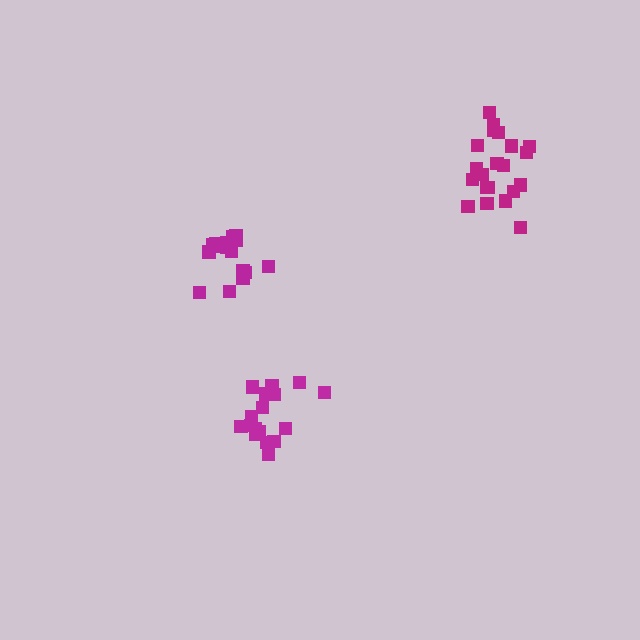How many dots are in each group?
Group 1: 17 dots, Group 2: 21 dots, Group 3: 16 dots (54 total).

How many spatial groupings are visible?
There are 3 spatial groupings.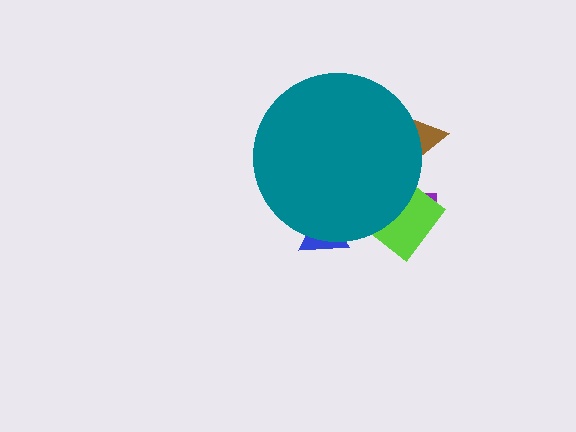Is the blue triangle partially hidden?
Yes, the blue triangle is partially hidden behind the teal circle.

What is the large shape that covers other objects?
A teal circle.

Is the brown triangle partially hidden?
Yes, the brown triangle is partially hidden behind the teal circle.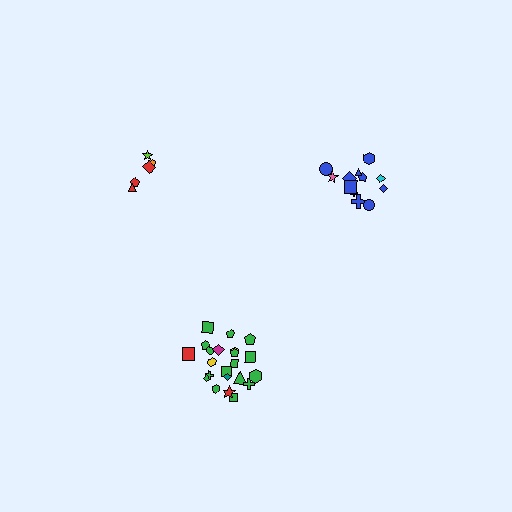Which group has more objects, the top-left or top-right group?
The top-right group.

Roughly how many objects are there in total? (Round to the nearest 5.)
Roughly 40 objects in total.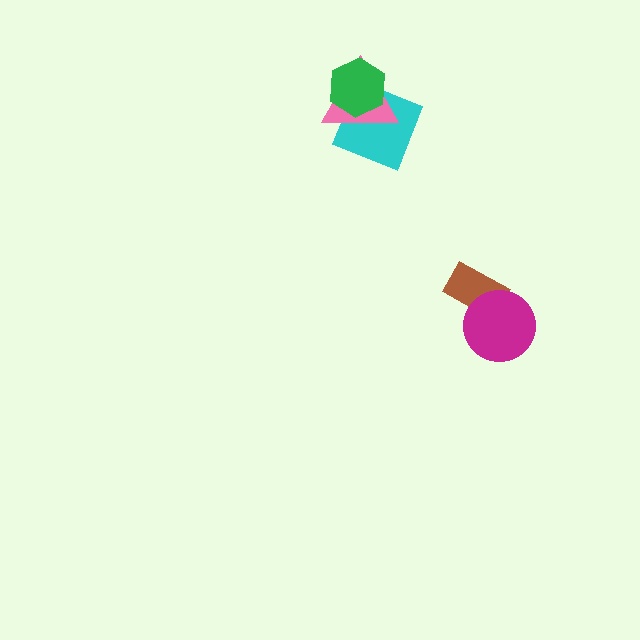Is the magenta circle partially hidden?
No, no other shape covers it.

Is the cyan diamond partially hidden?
Yes, it is partially covered by another shape.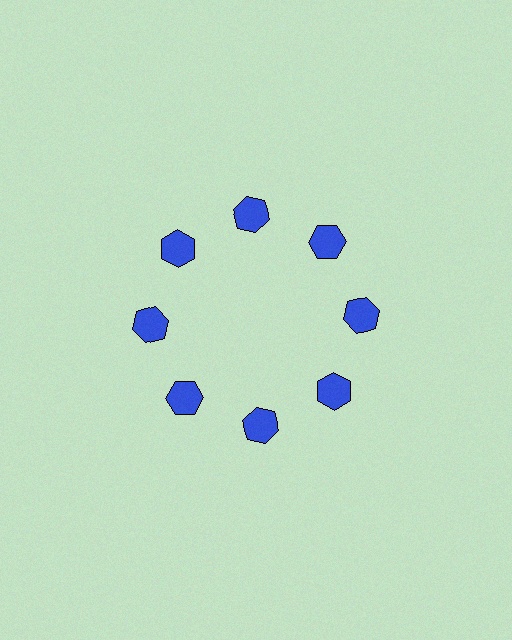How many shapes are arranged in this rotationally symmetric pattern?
There are 8 shapes, arranged in 8 groups of 1.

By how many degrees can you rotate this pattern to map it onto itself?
The pattern maps onto itself every 45 degrees of rotation.